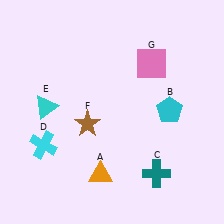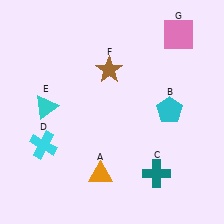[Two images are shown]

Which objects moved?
The objects that moved are: the brown star (F), the pink square (G).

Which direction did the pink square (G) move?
The pink square (G) moved up.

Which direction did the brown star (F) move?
The brown star (F) moved up.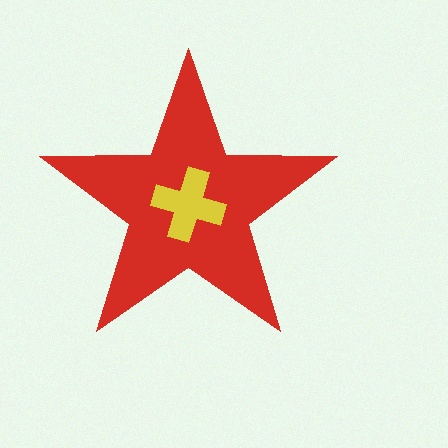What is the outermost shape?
The red star.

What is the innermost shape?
The yellow cross.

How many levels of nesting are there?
2.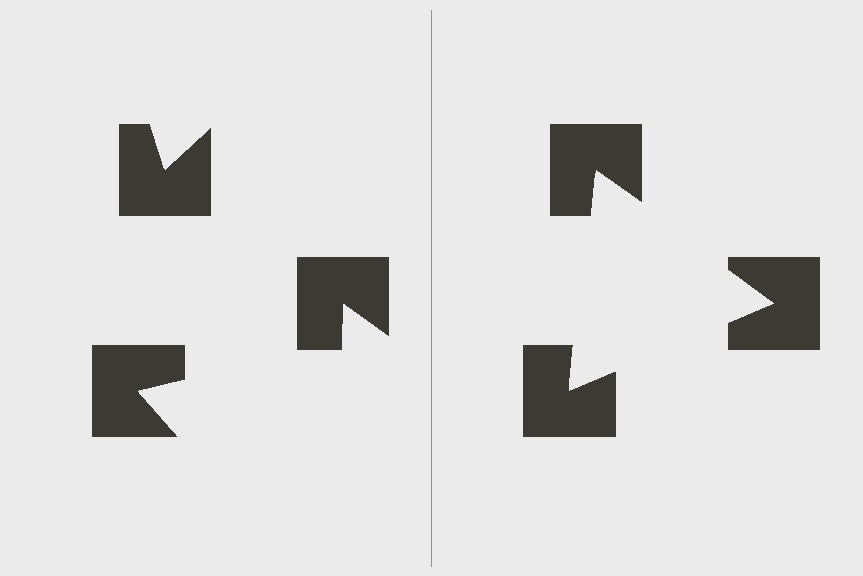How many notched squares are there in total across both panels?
6 — 3 on each side.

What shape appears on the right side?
An illusory triangle.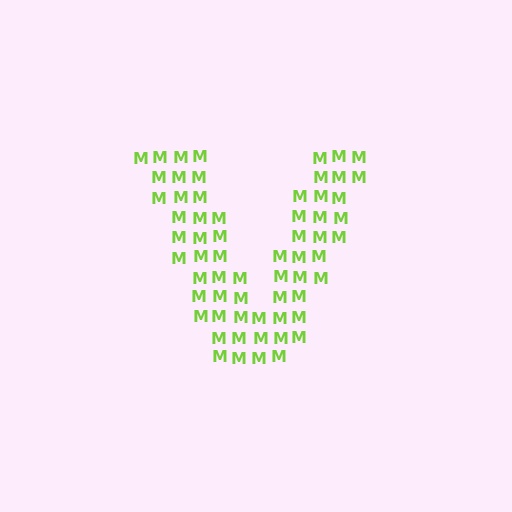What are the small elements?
The small elements are letter M's.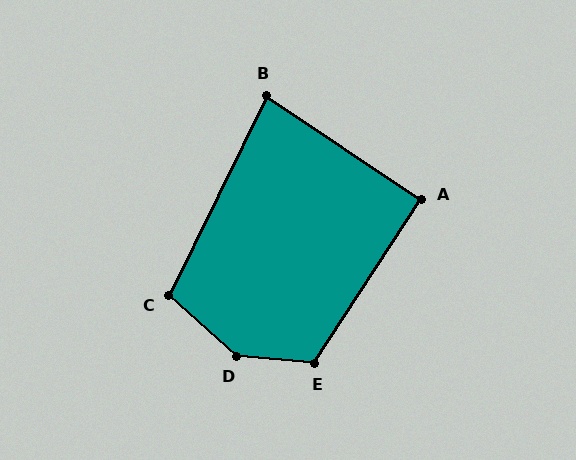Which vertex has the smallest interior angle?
B, at approximately 82 degrees.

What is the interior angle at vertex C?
Approximately 106 degrees (obtuse).